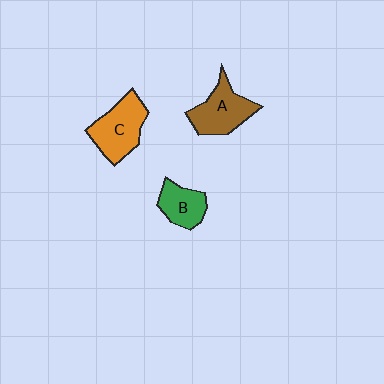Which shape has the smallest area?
Shape B (green).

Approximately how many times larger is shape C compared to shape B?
Approximately 1.5 times.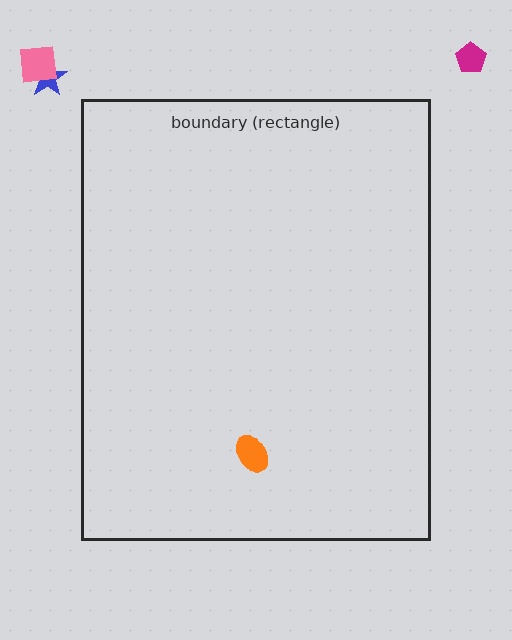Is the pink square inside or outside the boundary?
Outside.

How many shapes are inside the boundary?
1 inside, 3 outside.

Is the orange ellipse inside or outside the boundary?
Inside.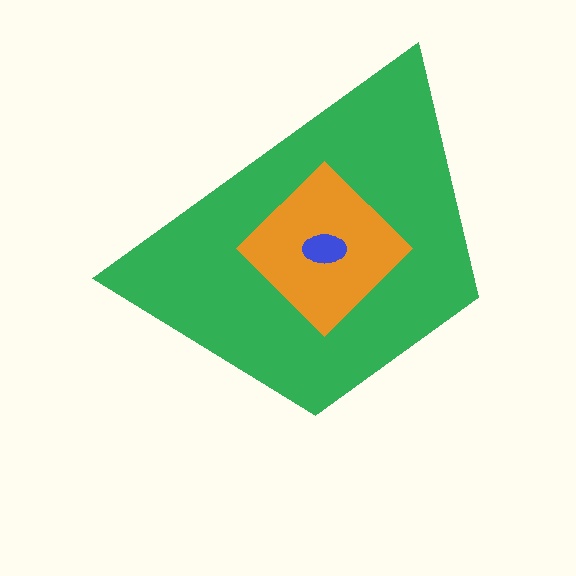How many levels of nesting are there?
3.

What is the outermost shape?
The green trapezoid.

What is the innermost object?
The blue ellipse.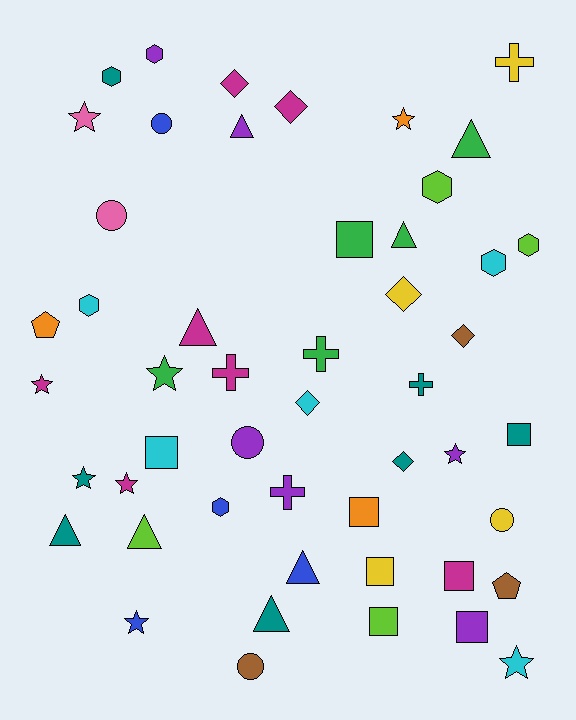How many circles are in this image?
There are 5 circles.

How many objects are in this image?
There are 50 objects.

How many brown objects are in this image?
There are 3 brown objects.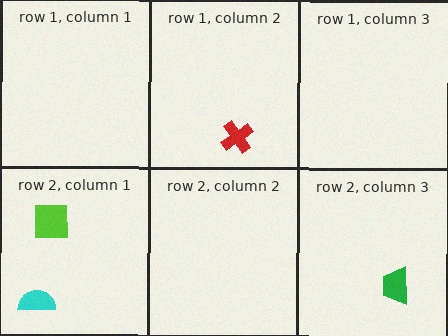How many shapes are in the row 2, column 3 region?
1.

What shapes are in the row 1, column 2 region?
The red cross.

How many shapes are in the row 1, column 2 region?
1.